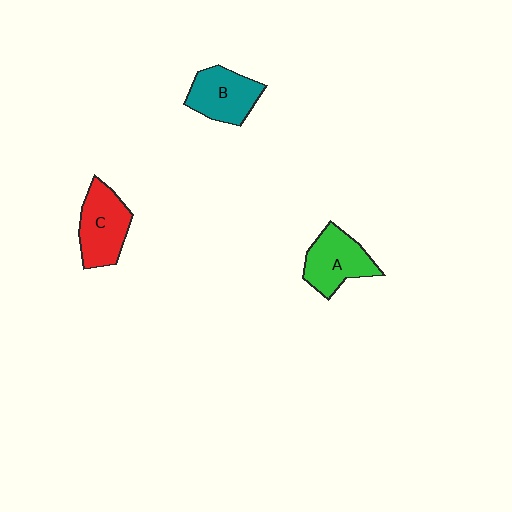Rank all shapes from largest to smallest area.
From largest to smallest: C (red), A (green), B (teal).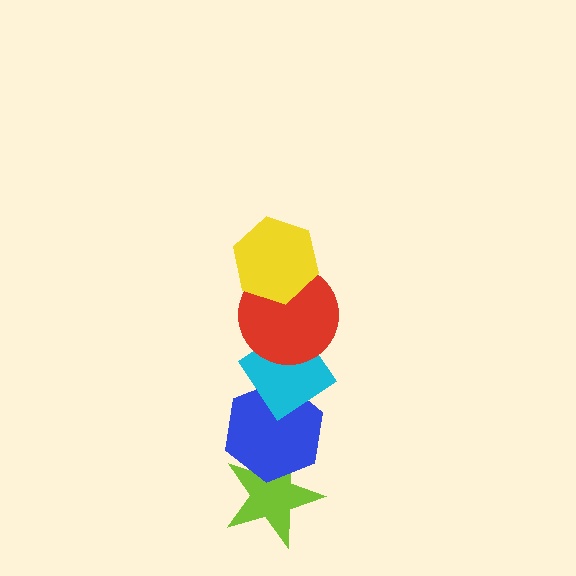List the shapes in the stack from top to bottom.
From top to bottom: the yellow hexagon, the red circle, the cyan diamond, the blue hexagon, the lime star.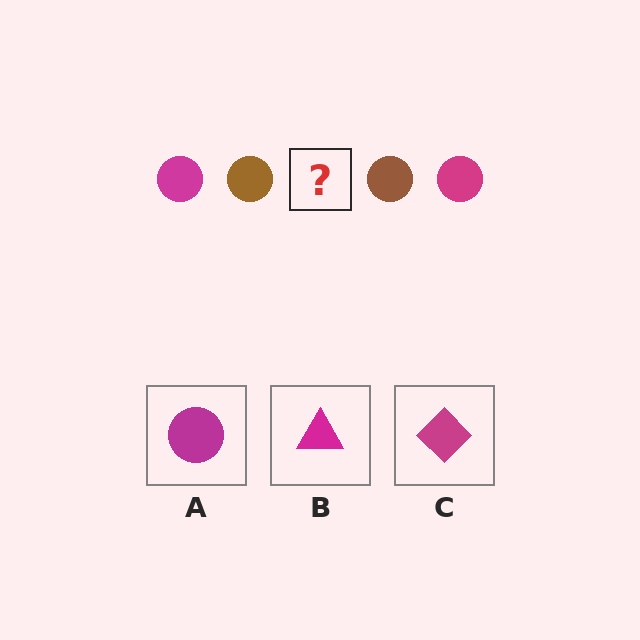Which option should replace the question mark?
Option A.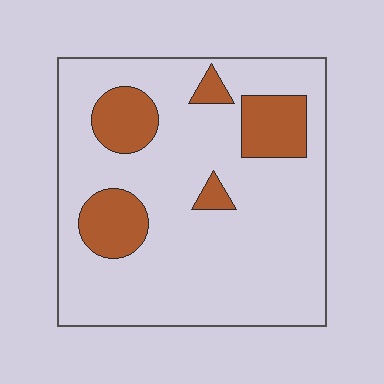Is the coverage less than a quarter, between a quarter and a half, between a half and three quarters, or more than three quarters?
Less than a quarter.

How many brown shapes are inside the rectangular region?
5.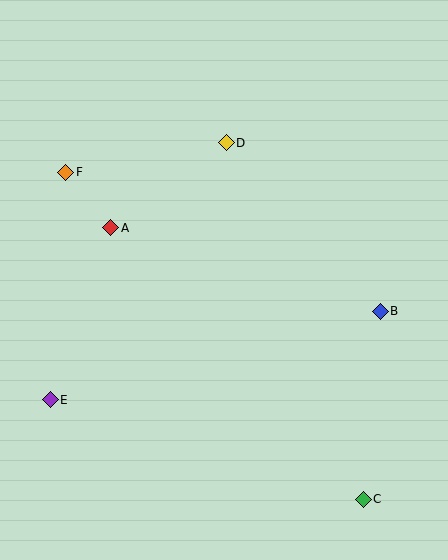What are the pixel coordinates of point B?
Point B is at (380, 311).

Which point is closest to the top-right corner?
Point D is closest to the top-right corner.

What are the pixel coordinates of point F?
Point F is at (66, 172).